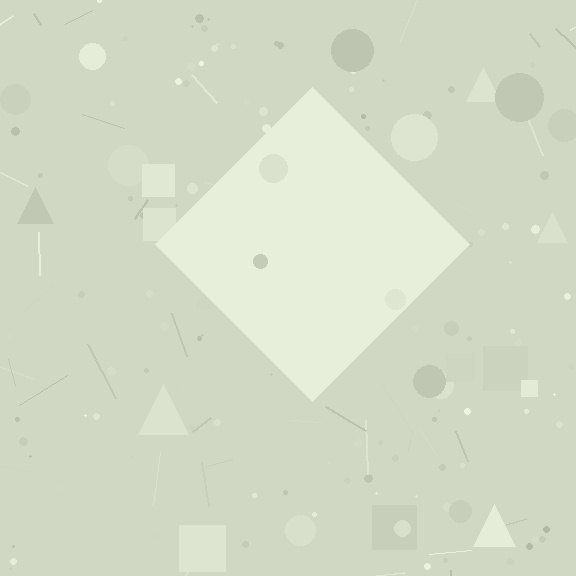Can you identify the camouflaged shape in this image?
The camouflaged shape is a diamond.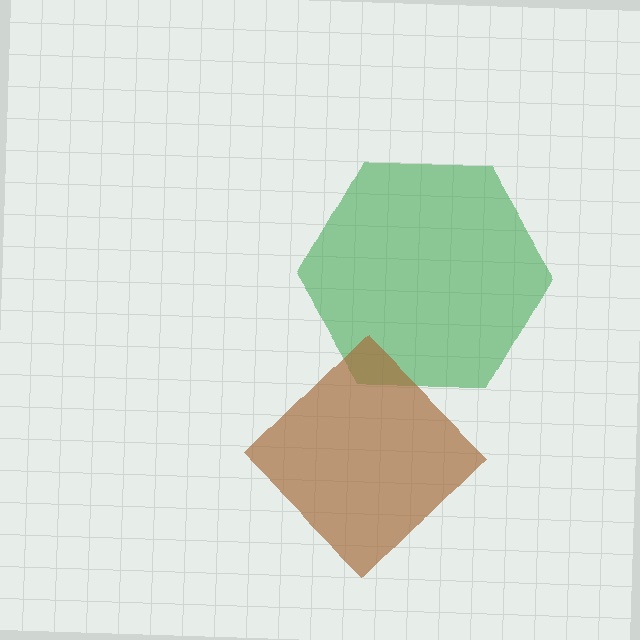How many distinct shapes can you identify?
There are 2 distinct shapes: a green hexagon, a brown diamond.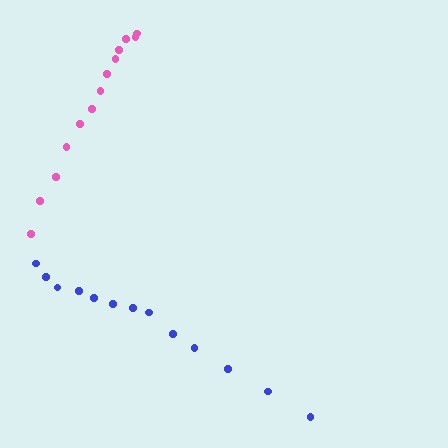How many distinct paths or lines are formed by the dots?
There are 2 distinct paths.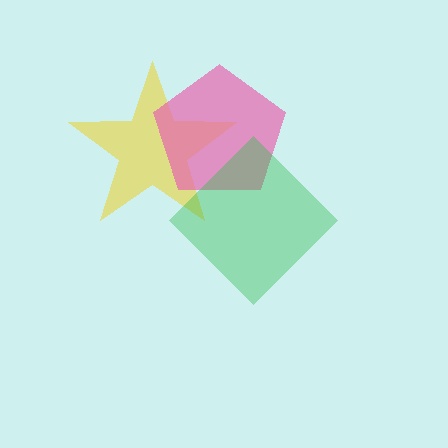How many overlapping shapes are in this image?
There are 3 overlapping shapes in the image.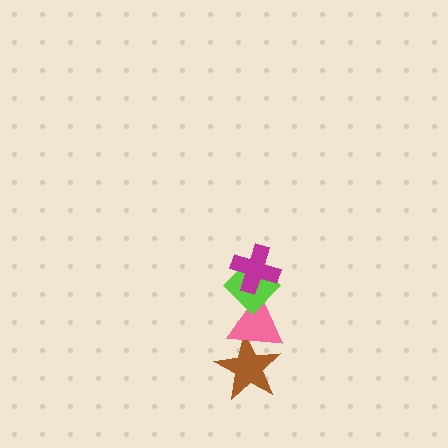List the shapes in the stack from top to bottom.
From top to bottom: the magenta cross, the lime diamond, the pink triangle, the brown star.